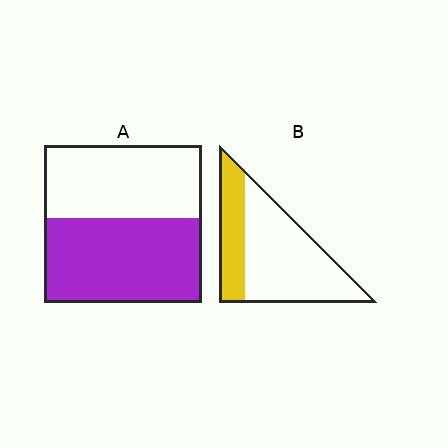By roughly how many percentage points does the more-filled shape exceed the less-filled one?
By roughly 25 percentage points (A over B).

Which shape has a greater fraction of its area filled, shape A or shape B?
Shape A.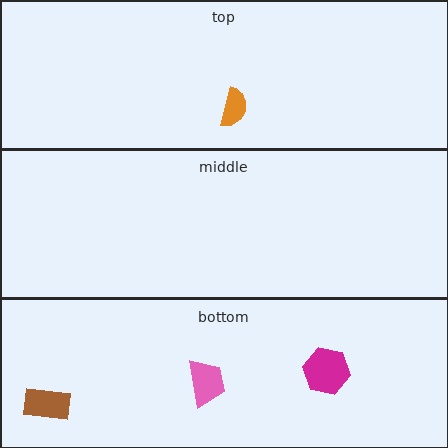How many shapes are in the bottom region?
3.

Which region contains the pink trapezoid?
The bottom region.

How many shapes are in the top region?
1.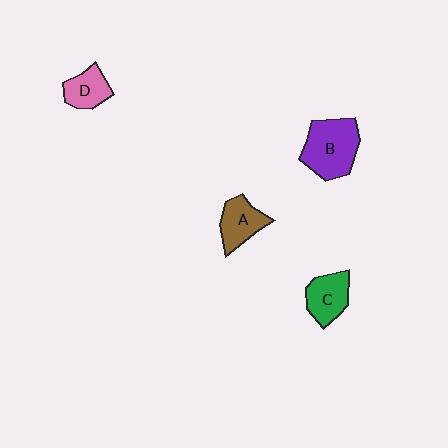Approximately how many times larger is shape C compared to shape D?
Approximately 1.2 times.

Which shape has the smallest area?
Shape D (pink).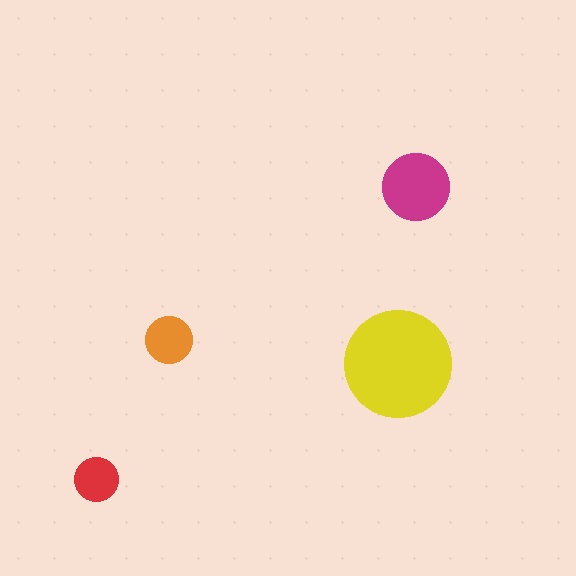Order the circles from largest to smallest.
the yellow one, the magenta one, the orange one, the red one.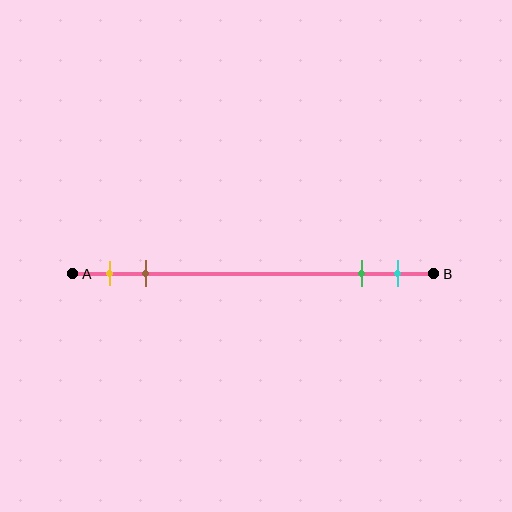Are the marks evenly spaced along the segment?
No, the marks are not evenly spaced.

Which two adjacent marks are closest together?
The green and cyan marks are the closest adjacent pair.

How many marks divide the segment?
There are 4 marks dividing the segment.